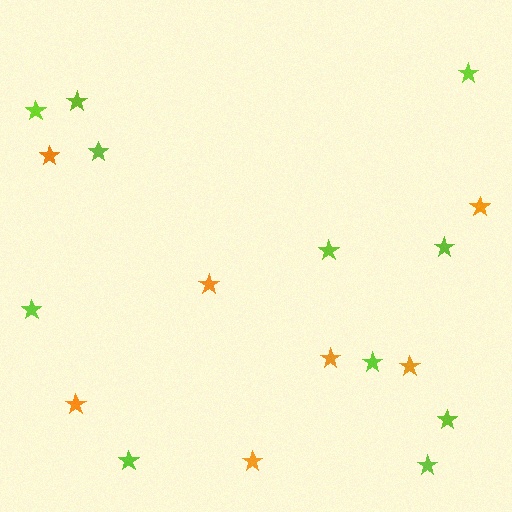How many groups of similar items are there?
There are 2 groups: one group of lime stars (11) and one group of orange stars (7).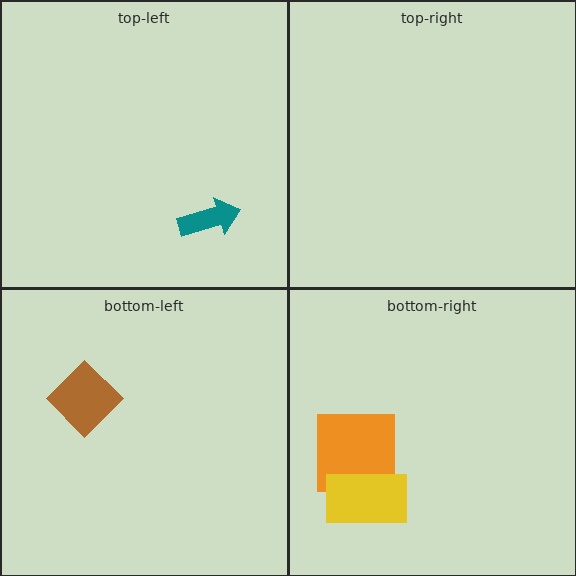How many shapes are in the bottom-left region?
1.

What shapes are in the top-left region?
The teal arrow.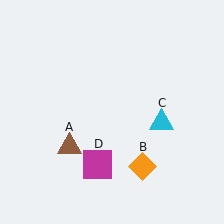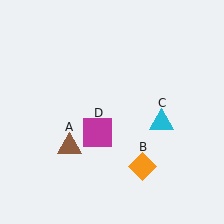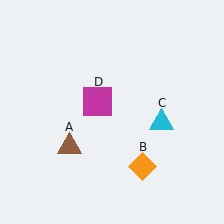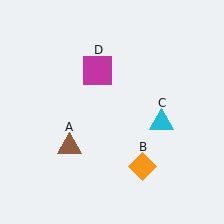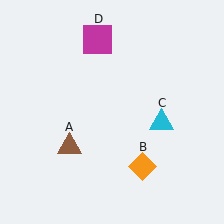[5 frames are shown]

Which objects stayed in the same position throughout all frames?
Brown triangle (object A) and orange diamond (object B) and cyan triangle (object C) remained stationary.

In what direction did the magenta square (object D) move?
The magenta square (object D) moved up.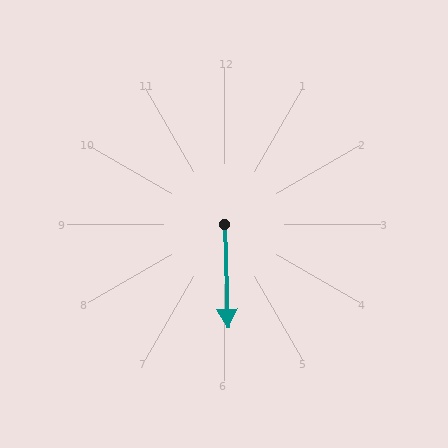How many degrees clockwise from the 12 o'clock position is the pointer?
Approximately 178 degrees.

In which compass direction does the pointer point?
South.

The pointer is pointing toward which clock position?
Roughly 6 o'clock.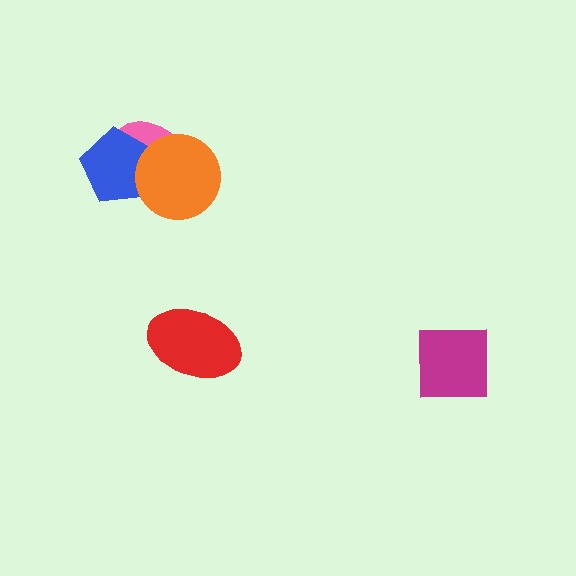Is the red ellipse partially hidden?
No, no other shape covers it.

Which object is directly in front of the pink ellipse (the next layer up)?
The blue pentagon is directly in front of the pink ellipse.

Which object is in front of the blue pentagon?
The orange circle is in front of the blue pentagon.